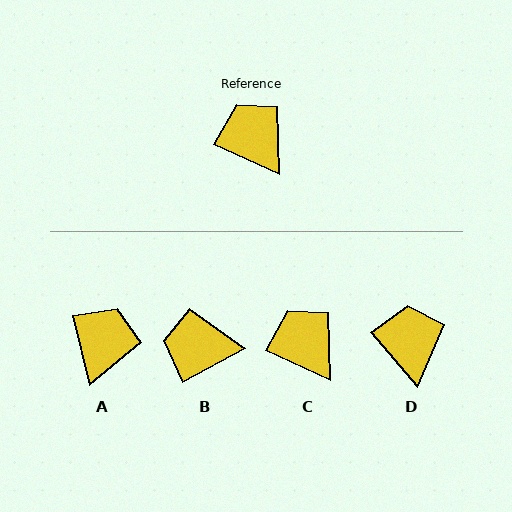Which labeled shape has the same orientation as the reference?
C.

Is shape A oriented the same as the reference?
No, it is off by about 52 degrees.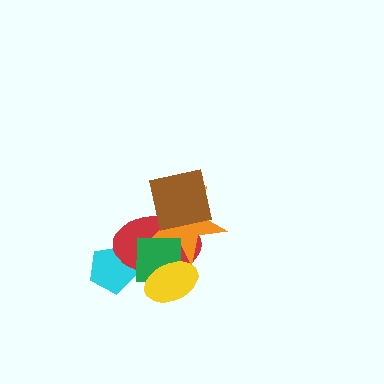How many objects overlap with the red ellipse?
5 objects overlap with the red ellipse.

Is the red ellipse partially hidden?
Yes, it is partially covered by another shape.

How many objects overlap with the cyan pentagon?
2 objects overlap with the cyan pentagon.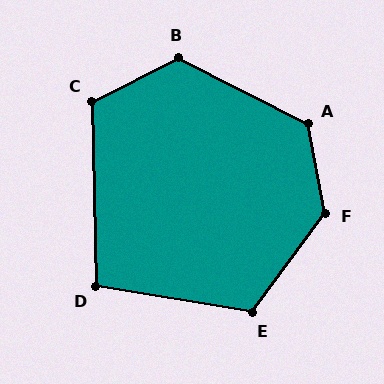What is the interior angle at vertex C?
Approximately 116 degrees (obtuse).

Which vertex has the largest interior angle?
F, at approximately 133 degrees.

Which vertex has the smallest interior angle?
D, at approximately 101 degrees.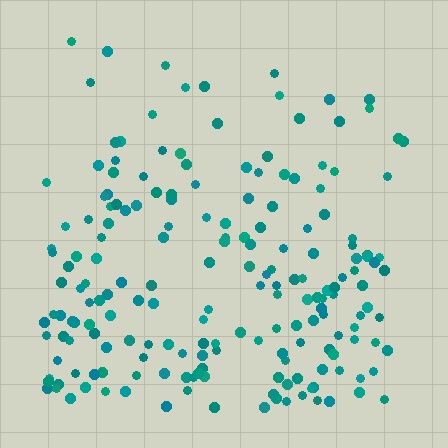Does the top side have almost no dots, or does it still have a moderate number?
Still a moderate number, just noticeably fewer than the bottom.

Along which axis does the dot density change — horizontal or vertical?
Vertical.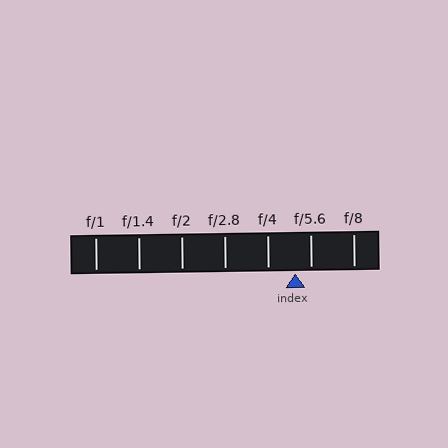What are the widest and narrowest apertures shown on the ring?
The widest aperture shown is f/1 and the narrowest is f/8.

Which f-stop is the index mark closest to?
The index mark is closest to f/5.6.